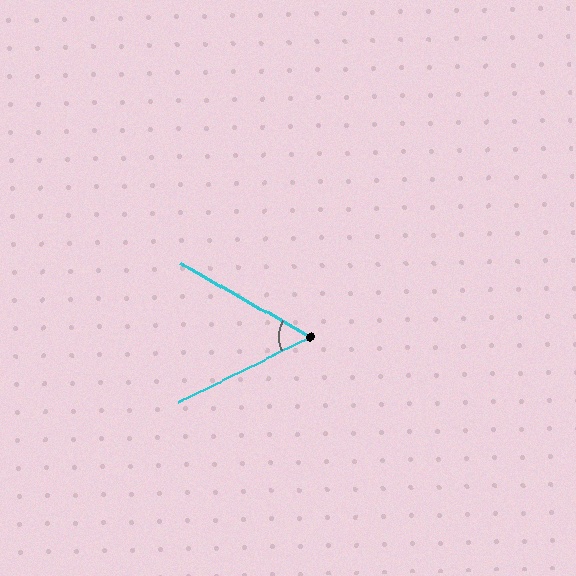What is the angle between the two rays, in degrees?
Approximately 56 degrees.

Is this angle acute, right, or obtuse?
It is acute.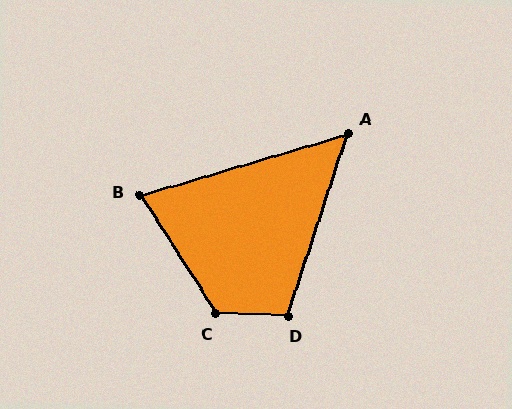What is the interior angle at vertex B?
Approximately 74 degrees (acute).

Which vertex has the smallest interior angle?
A, at approximately 55 degrees.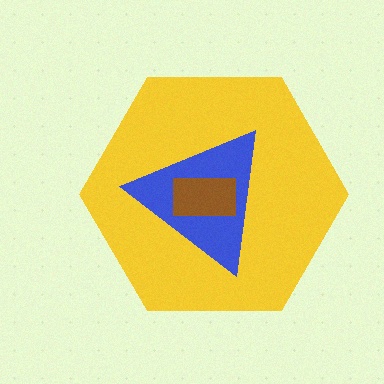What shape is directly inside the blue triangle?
The brown rectangle.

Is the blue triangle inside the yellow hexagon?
Yes.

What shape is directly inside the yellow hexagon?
The blue triangle.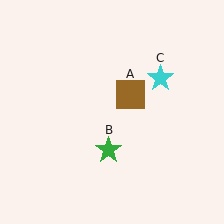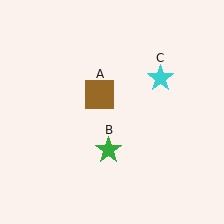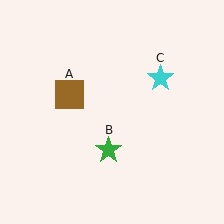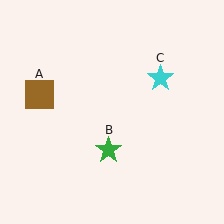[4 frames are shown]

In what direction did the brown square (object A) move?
The brown square (object A) moved left.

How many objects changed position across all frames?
1 object changed position: brown square (object A).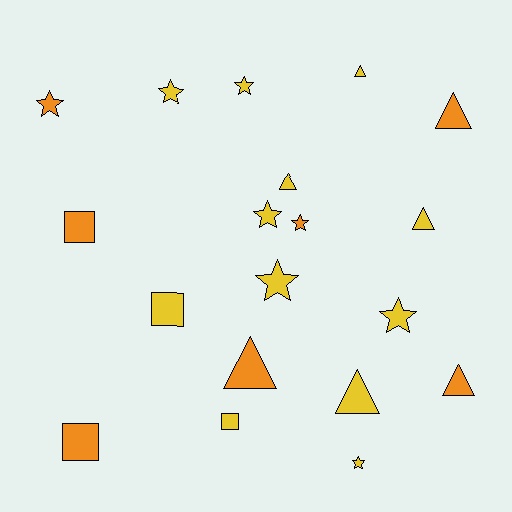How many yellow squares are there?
There are 2 yellow squares.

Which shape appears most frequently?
Star, with 8 objects.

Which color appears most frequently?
Yellow, with 12 objects.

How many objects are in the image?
There are 19 objects.